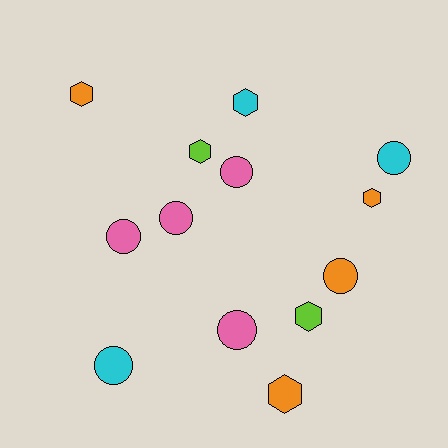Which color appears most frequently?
Pink, with 4 objects.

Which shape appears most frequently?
Circle, with 7 objects.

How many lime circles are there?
There are no lime circles.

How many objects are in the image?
There are 13 objects.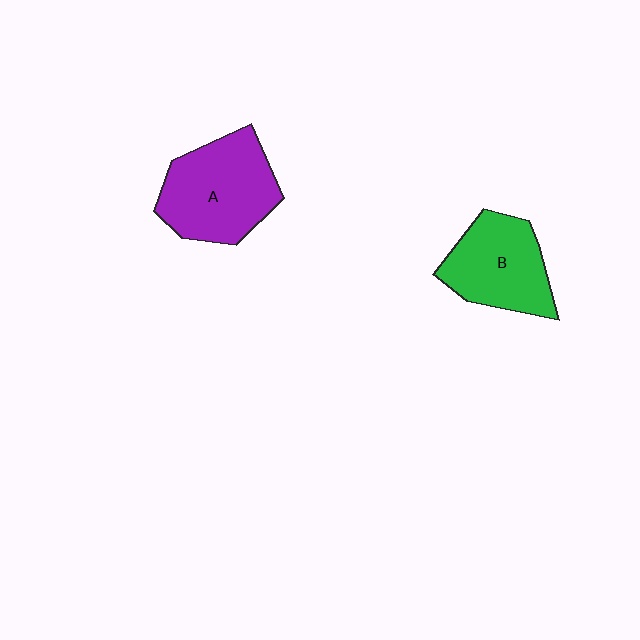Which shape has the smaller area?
Shape B (green).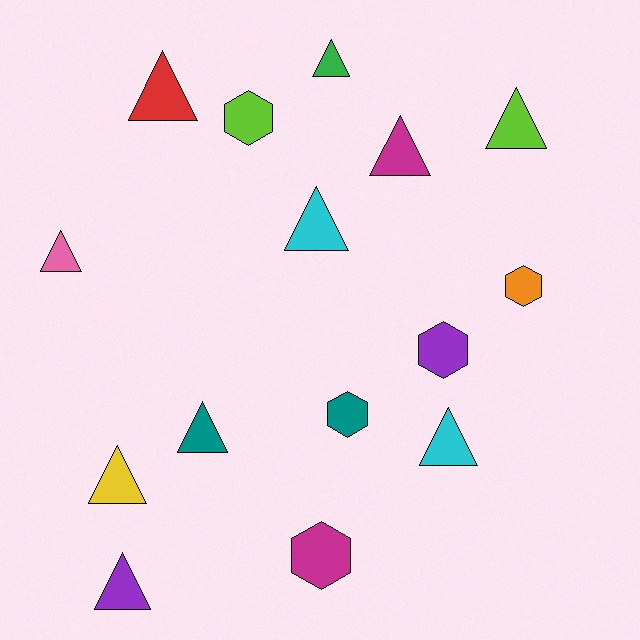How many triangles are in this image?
There are 10 triangles.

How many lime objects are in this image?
There are 2 lime objects.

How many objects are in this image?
There are 15 objects.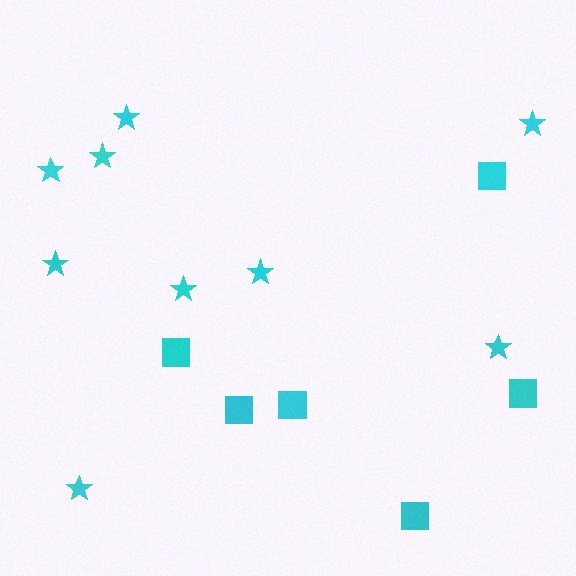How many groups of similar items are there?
There are 2 groups: one group of squares (6) and one group of stars (9).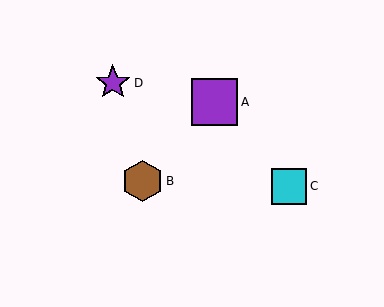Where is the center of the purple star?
The center of the purple star is at (113, 83).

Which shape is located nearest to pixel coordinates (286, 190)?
The cyan square (labeled C) at (289, 186) is nearest to that location.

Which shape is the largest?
The purple square (labeled A) is the largest.